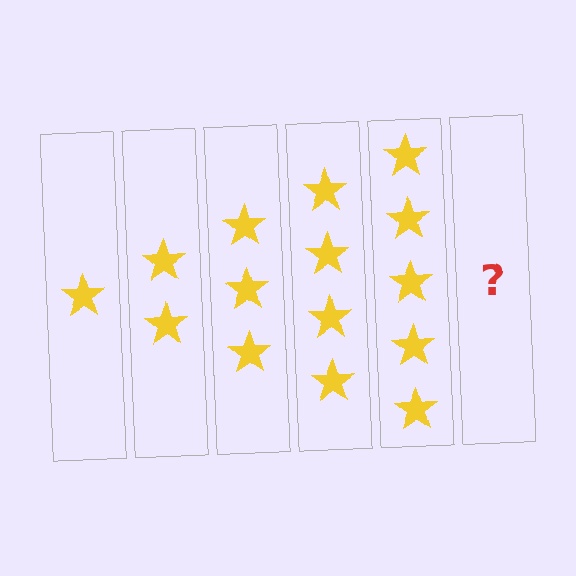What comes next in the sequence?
The next element should be 6 stars.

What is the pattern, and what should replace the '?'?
The pattern is that each step adds one more star. The '?' should be 6 stars.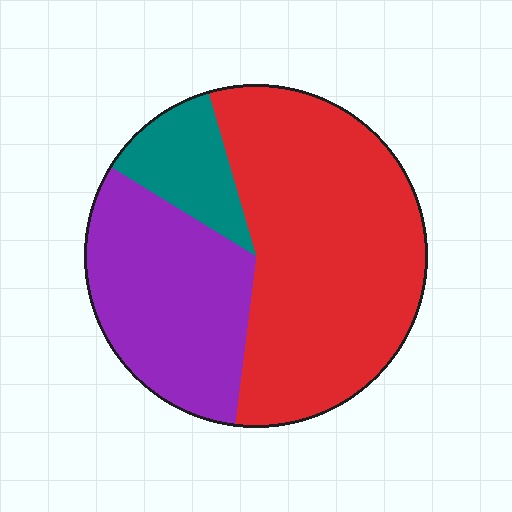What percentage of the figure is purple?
Purple covers about 30% of the figure.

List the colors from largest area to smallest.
From largest to smallest: red, purple, teal.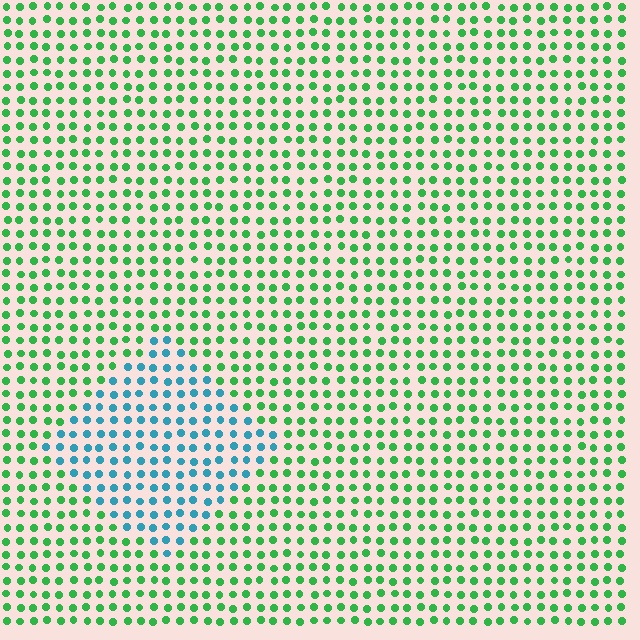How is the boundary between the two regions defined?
The boundary is defined purely by a slight shift in hue (about 60 degrees). Spacing, size, and orientation are identical on both sides.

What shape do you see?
I see a diamond.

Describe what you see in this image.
The image is filled with small green elements in a uniform arrangement. A diamond-shaped region is visible where the elements are tinted to a slightly different hue, forming a subtle color boundary.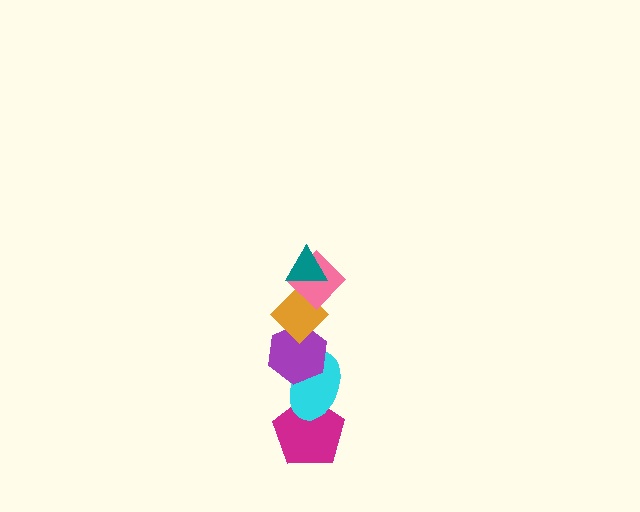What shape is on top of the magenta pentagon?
The cyan ellipse is on top of the magenta pentagon.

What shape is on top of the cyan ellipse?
The purple hexagon is on top of the cyan ellipse.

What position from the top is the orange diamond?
The orange diamond is 3rd from the top.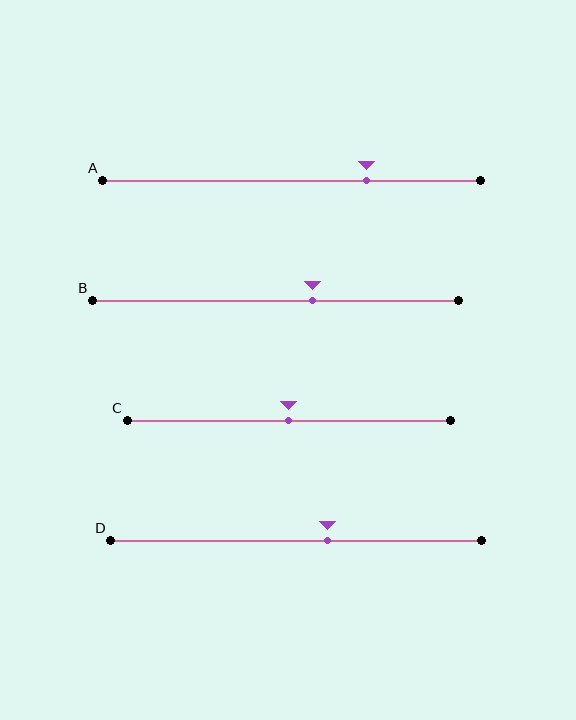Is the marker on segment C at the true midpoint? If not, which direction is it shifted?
Yes, the marker on segment C is at the true midpoint.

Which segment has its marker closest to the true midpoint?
Segment C has its marker closest to the true midpoint.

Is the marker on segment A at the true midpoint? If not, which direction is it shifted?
No, the marker on segment A is shifted to the right by about 20% of the segment length.